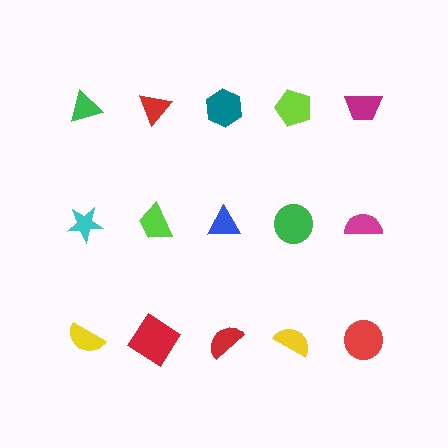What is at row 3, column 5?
A red circle.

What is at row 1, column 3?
A teal hexagon.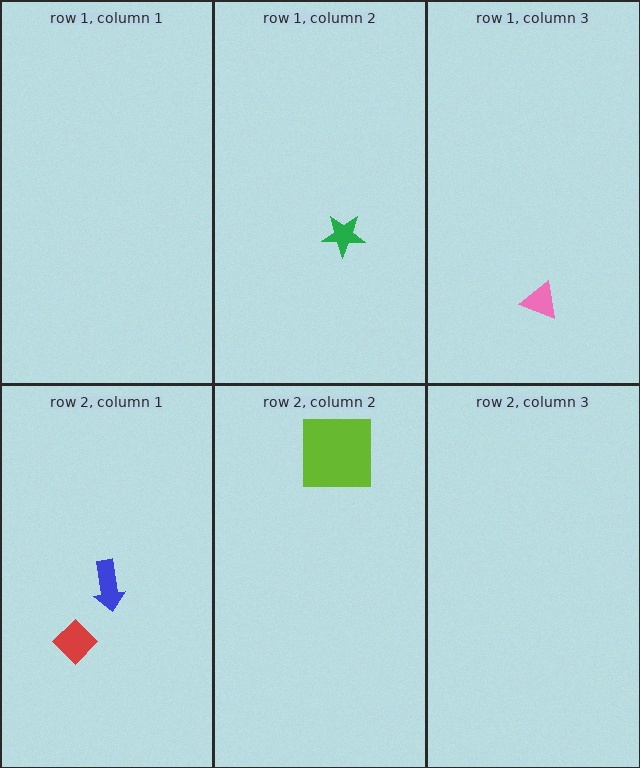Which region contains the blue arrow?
The row 2, column 1 region.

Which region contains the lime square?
The row 2, column 2 region.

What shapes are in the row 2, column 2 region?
The lime square.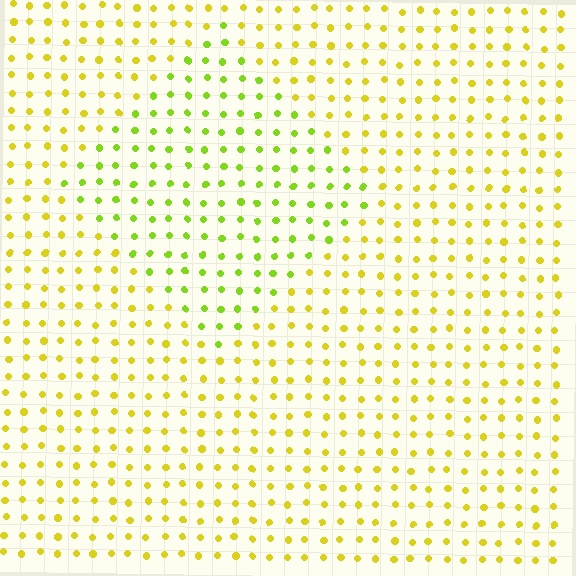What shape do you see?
I see a diamond.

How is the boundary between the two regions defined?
The boundary is defined purely by a slight shift in hue (about 32 degrees). Spacing, size, and orientation are identical on both sides.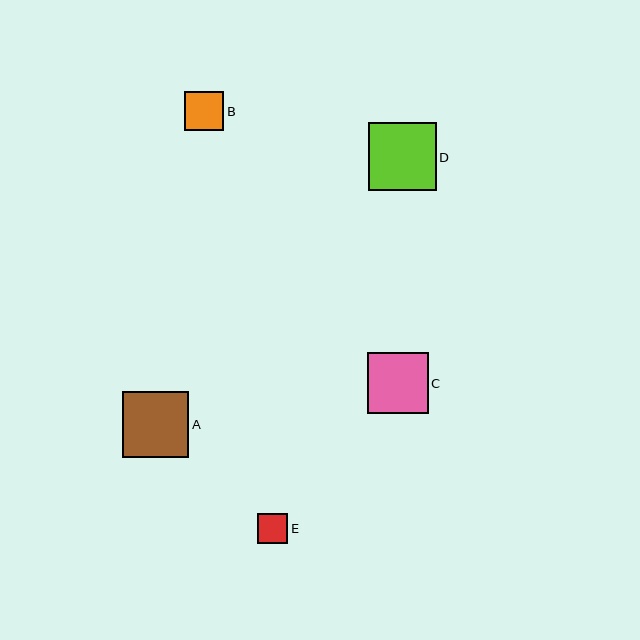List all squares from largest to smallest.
From largest to smallest: D, A, C, B, E.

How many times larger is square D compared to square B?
Square D is approximately 1.7 times the size of square B.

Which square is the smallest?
Square E is the smallest with a size of approximately 30 pixels.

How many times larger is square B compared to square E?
Square B is approximately 1.3 times the size of square E.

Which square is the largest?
Square D is the largest with a size of approximately 68 pixels.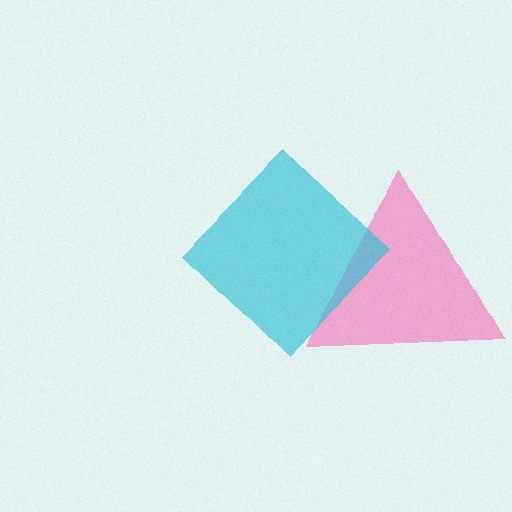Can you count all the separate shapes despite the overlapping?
Yes, there are 2 separate shapes.